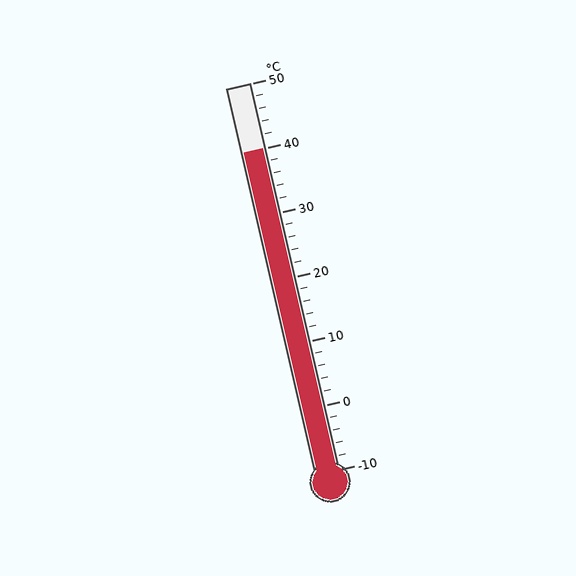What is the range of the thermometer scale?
The thermometer scale ranges from -10°C to 50°C.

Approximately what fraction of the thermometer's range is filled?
The thermometer is filled to approximately 85% of its range.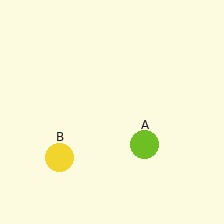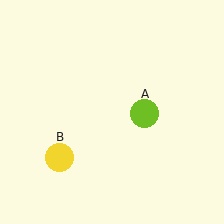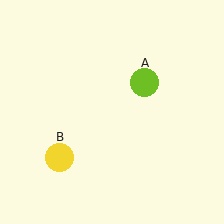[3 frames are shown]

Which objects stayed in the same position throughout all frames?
Yellow circle (object B) remained stationary.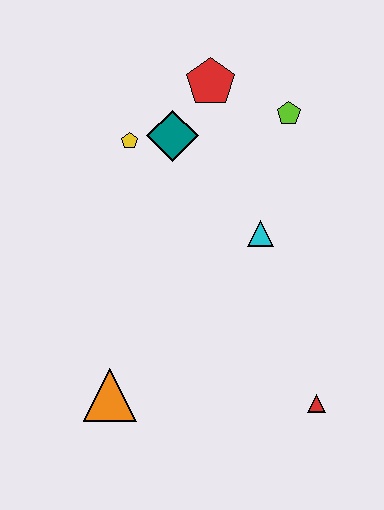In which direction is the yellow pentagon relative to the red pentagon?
The yellow pentagon is to the left of the red pentagon.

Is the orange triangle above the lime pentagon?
No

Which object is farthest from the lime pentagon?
The orange triangle is farthest from the lime pentagon.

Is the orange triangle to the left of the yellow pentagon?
Yes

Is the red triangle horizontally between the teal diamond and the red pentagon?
No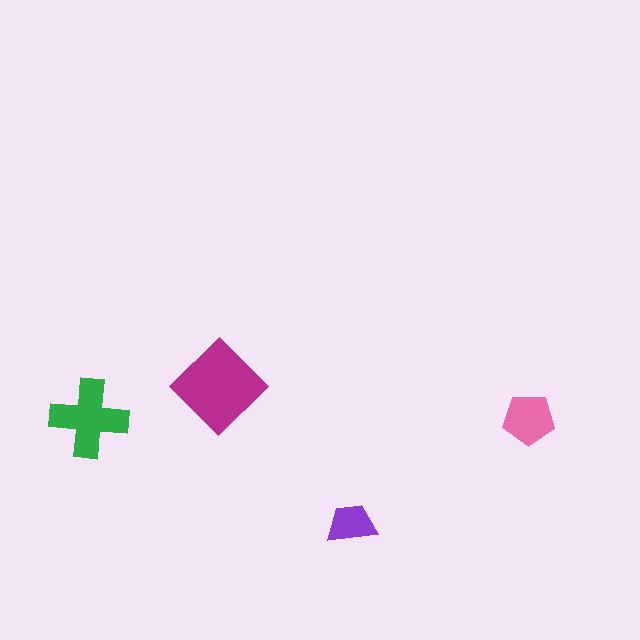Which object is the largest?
The magenta diamond.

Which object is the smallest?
The purple trapezoid.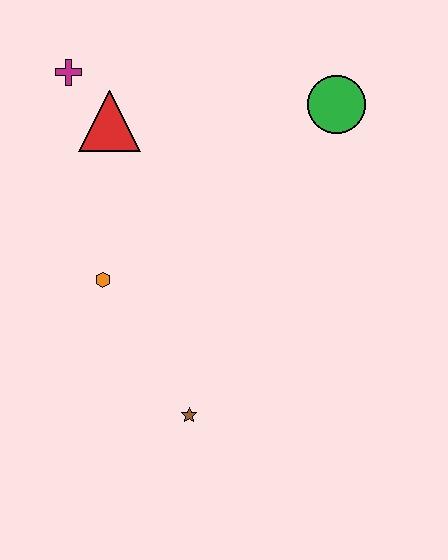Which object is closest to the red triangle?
The magenta cross is closest to the red triangle.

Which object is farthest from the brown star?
The magenta cross is farthest from the brown star.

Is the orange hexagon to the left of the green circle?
Yes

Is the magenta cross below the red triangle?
No